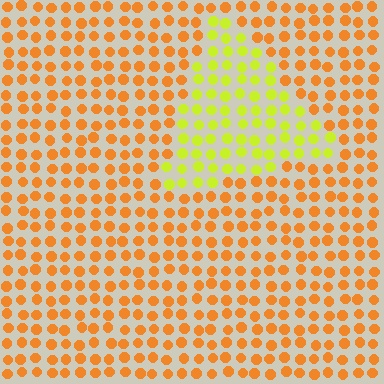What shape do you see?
I see a triangle.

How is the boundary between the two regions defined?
The boundary is defined purely by a slight shift in hue (about 44 degrees). Spacing, size, and orientation are identical on both sides.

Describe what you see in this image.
The image is filled with small orange elements in a uniform arrangement. A triangle-shaped region is visible where the elements are tinted to a slightly different hue, forming a subtle color boundary.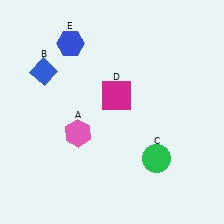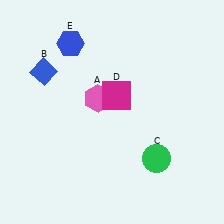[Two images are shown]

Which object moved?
The pink hexagon (A) moved up.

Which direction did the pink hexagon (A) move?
The pink hexagon (A) moved up.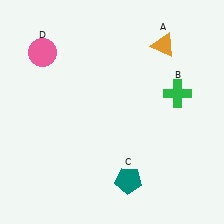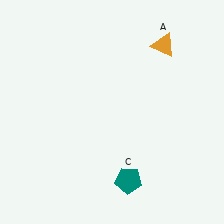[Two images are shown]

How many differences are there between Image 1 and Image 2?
There are 2 differences between the two images.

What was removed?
The pink circle (D), the green cross (B) were removed in Image 2.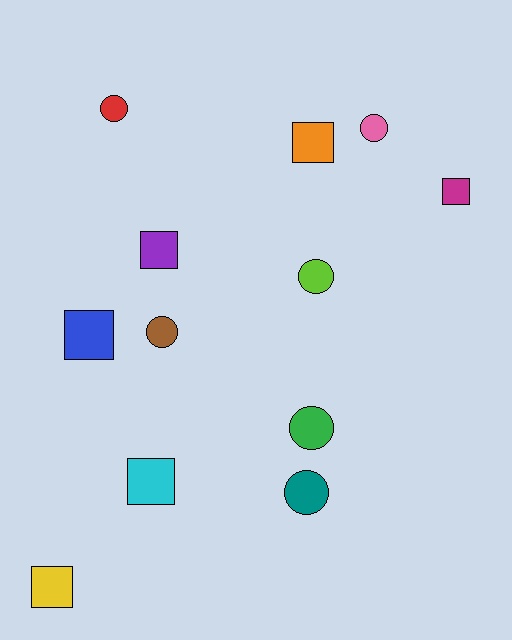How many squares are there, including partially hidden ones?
There are 6 squares.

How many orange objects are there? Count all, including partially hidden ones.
There is 1 orange object.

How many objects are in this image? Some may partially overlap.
There are 12 objects.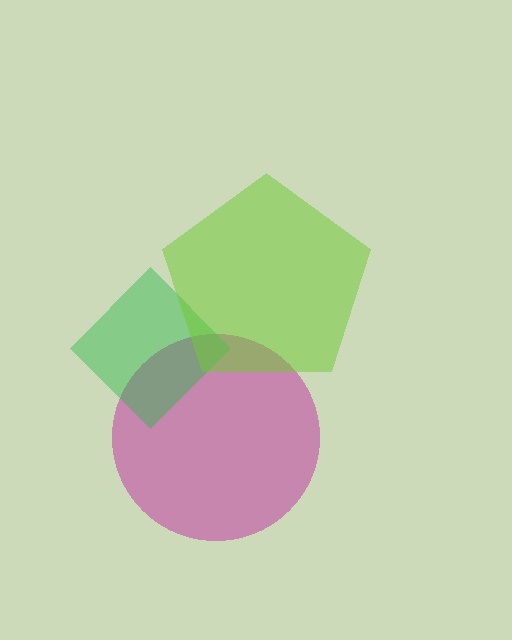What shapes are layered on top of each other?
The layered shapes are: a magenta circle, a green diamond, a lime pentagon.